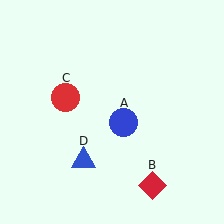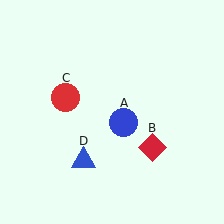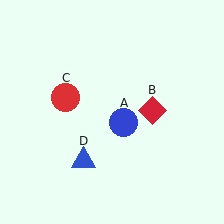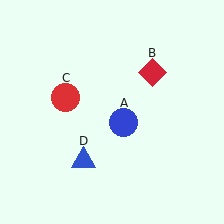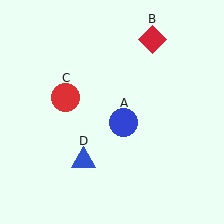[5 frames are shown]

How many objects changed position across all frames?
1 object changed position: red diamond (object B).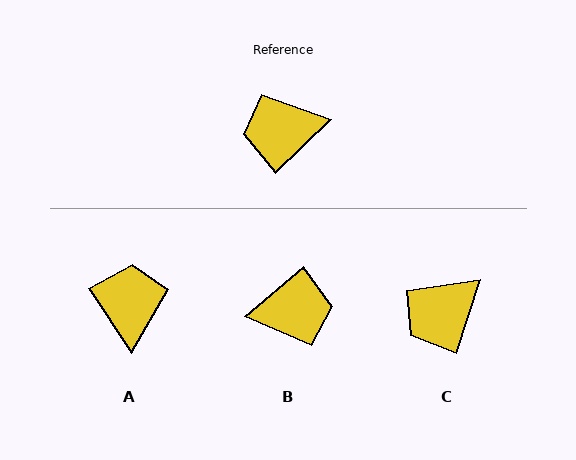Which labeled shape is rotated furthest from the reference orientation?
B, about 176 degrees away.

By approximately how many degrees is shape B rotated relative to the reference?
Approximately 176 degrees counter-clockwise.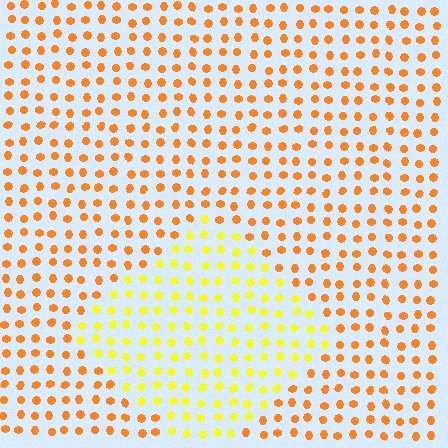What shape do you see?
I see a diamond.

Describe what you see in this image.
The image is filled with small orange elements in a uniform arrangement. A diamond-shaped region is visible where the elements are tinted to a slightly different hue, forming a subtle color boundary.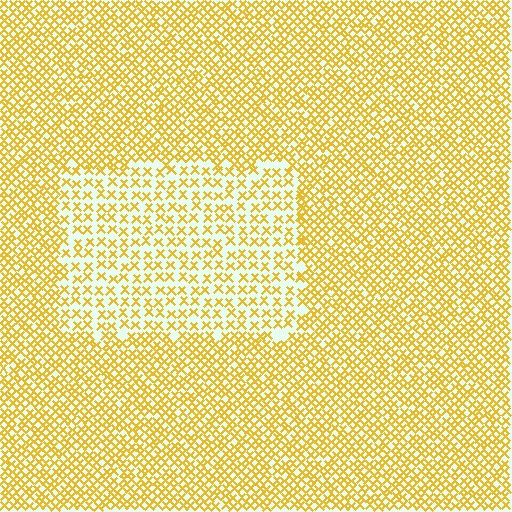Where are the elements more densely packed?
The elements are more densely packed outside the rectangle boundary.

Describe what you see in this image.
The image contains small yellow elements arranged at two different densities. A rectangle-shaped region is visible where the elements are less densely packed than the surrounding area.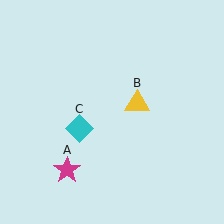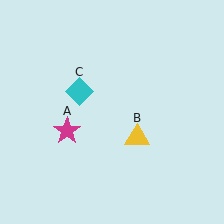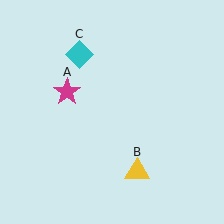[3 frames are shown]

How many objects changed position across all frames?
3 objects changed position: magenta star (object A), yellow triangle (object B), cyan diamond (object C).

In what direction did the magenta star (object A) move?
The magenta star (object A) moved up.